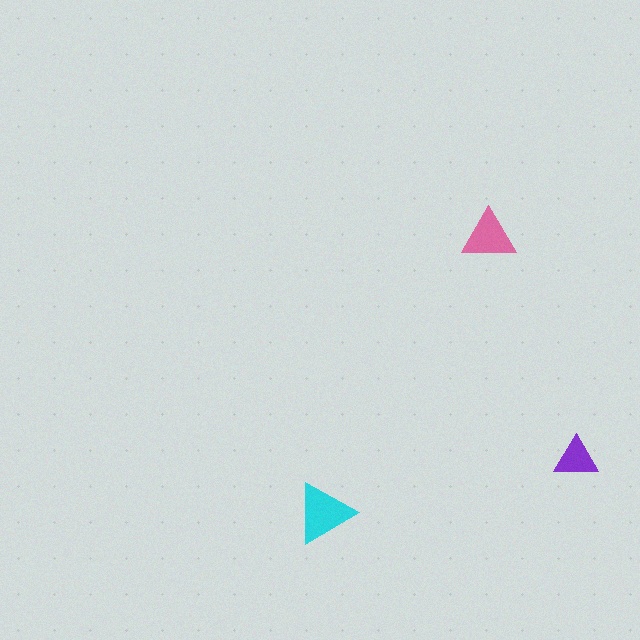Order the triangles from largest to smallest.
the cyan one, the pink one, the purple one.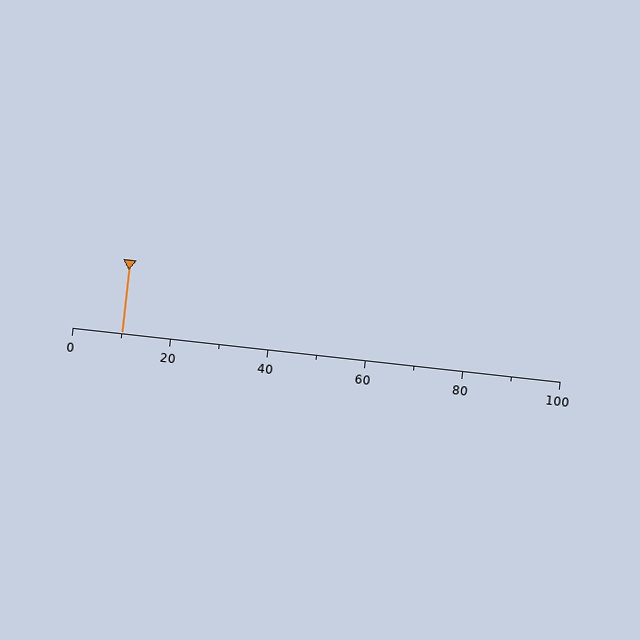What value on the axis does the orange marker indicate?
The marker indicates approximately 10.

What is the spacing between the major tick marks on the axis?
The major ticks are spaced 20 apart.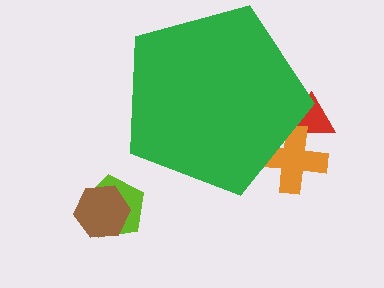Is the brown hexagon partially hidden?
No, the brown hexagon is fully visible.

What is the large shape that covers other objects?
A green pentagon.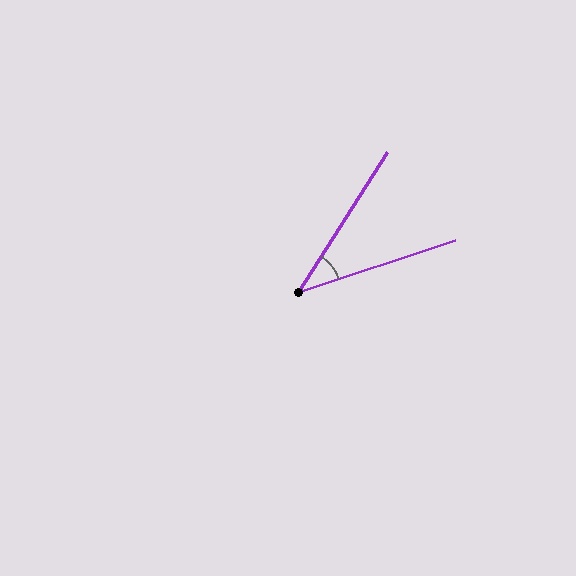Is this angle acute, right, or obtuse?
It is acute.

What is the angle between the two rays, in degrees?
Approximately 39 degrees.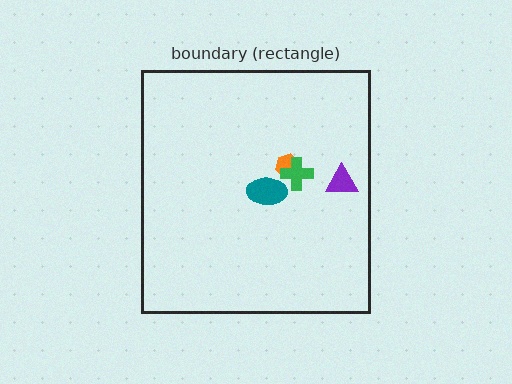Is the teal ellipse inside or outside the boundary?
Inside.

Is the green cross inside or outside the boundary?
Inside.